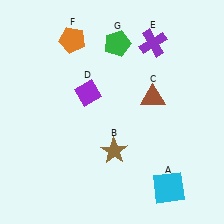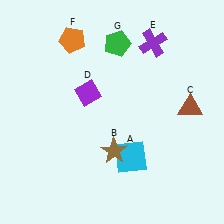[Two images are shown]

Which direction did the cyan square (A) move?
The cyan square (A) moved left.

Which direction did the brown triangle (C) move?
The brown triangle (C) moved right.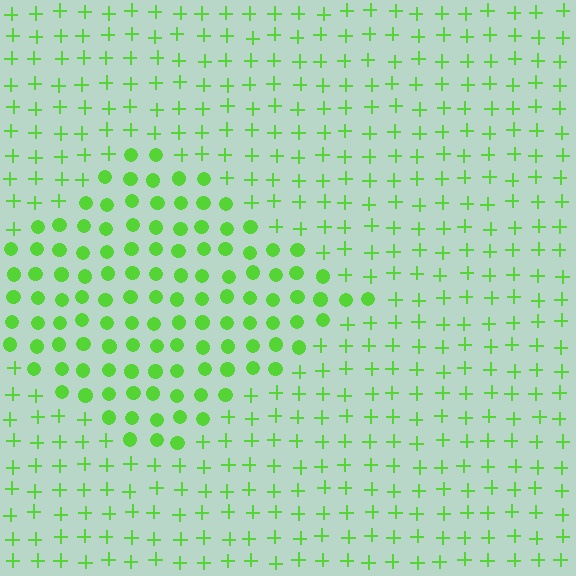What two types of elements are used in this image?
The image uses circles inside the diamond region and plus signs outside it.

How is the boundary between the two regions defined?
The boundary is defined by a change in element shape: circles inside vs. plus signs outside. All elements share the same color and spacing.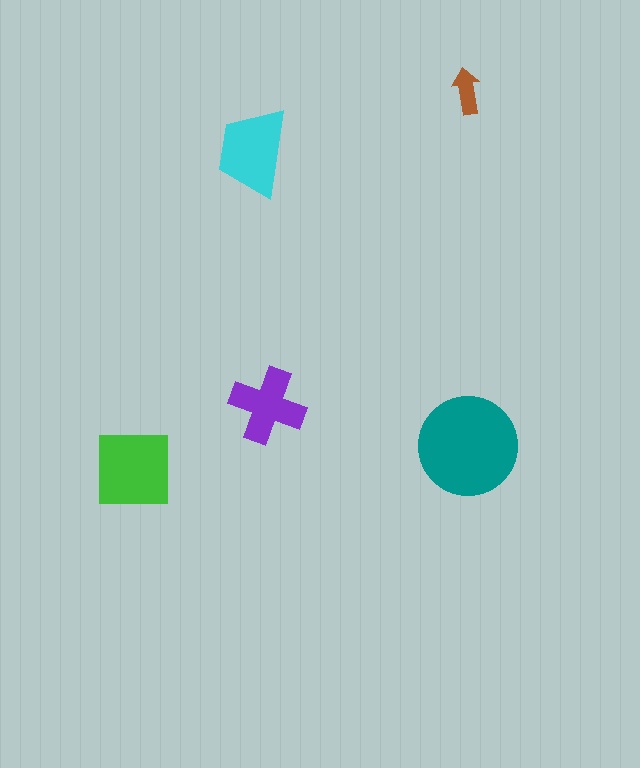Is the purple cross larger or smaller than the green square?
Smaller.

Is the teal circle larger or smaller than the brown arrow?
Larger.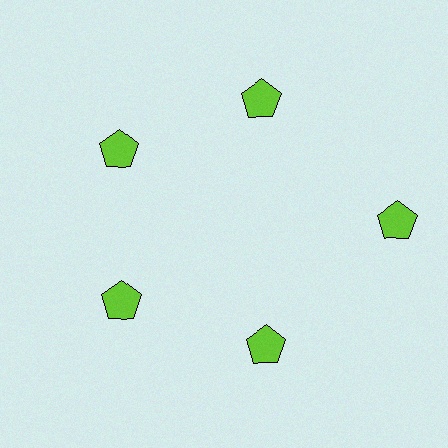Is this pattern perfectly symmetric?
No. The 5 lime pentagons are arranged in a ring, but one element near the 3 o'clock position is pushed outward from the center, breaking the 5-fold rotational symmetry.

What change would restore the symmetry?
The symmetry would be restored by moving it inward, back onto the ring so that all 5 pentagons sit at equal angles and equal distance from the center.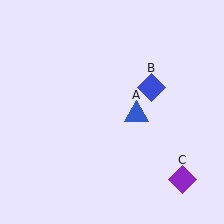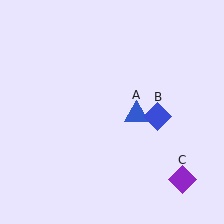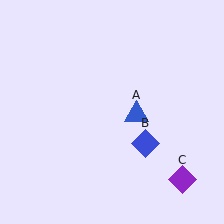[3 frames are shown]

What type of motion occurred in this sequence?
The blue diamond (object B) rotated clockwise around the center of the scene.